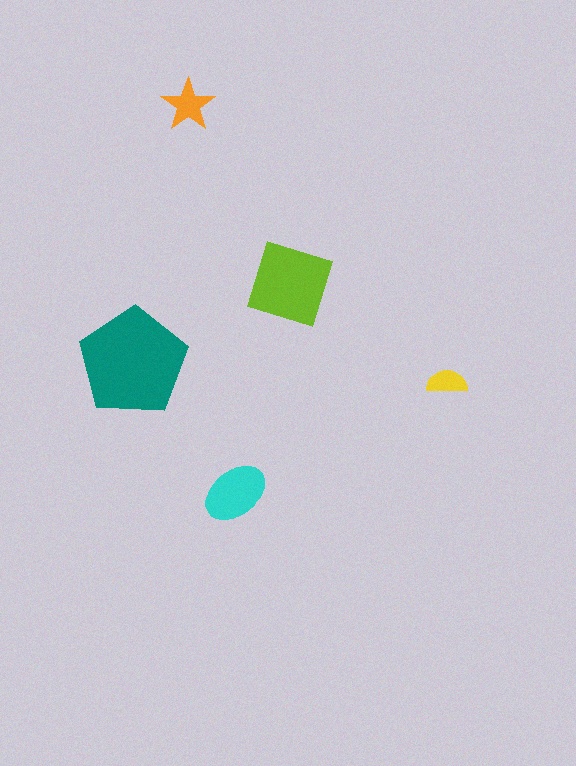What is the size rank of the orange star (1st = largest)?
4th.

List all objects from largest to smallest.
The teal pentagon, the lime diamond, the cyan ellipse, the orange star, the yellow semicircle.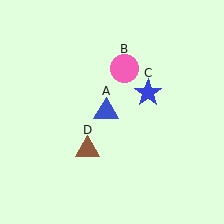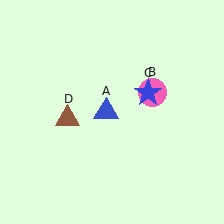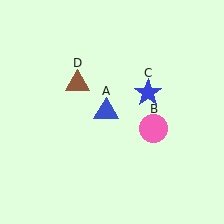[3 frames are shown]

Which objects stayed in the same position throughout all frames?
Blue triangle (object A) and blue star (object C) remained stationary.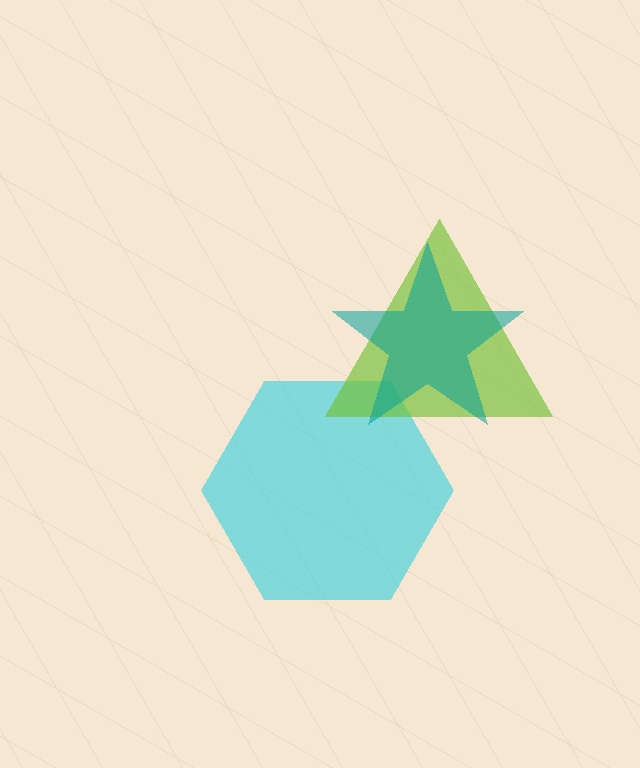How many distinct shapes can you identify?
There are 3 distinct shapes: a cyan hexagon, a lime triangle, a teal star.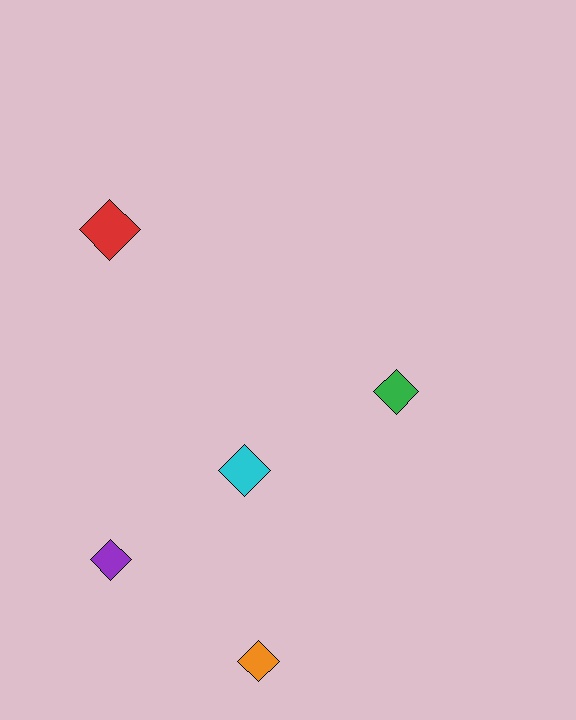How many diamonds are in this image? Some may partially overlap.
There are 5 diamonds.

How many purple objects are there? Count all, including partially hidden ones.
There is 1 purple object.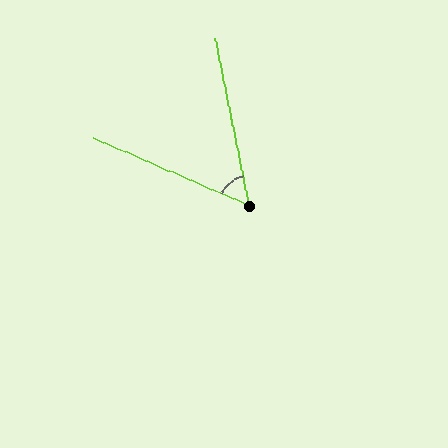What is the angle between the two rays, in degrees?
Approximately 55 degrees.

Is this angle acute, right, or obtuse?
It is acute.